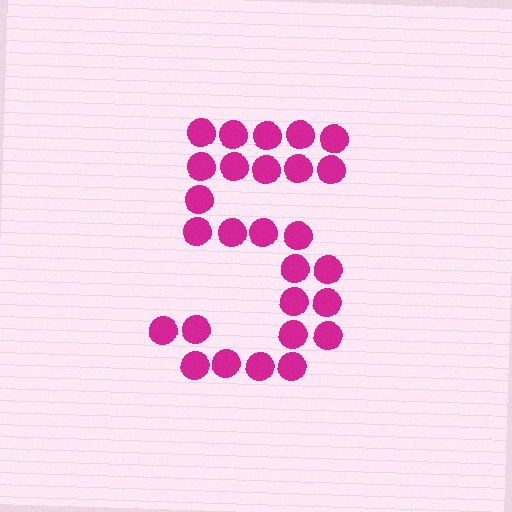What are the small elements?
The small elements are circles.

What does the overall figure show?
The overall figure shows the digit 5.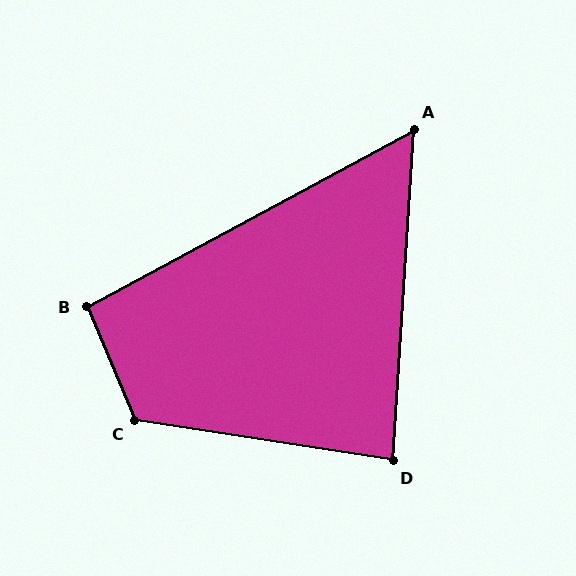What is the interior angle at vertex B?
Approximately 95 degrees (obtuse).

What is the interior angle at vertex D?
Approximately 85 degrees (acute).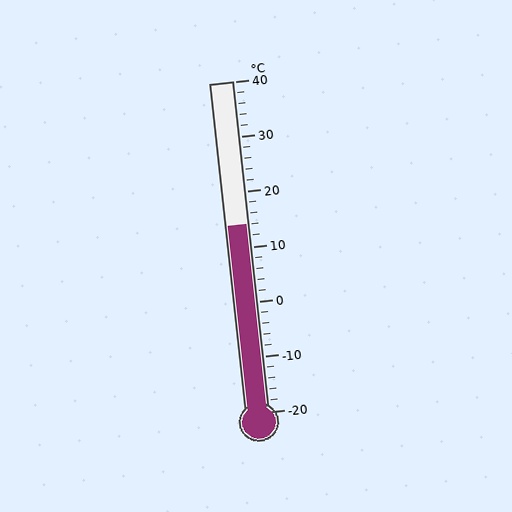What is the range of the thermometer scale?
The thermometer scale ranges from -20°C to 40°C.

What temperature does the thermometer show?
The thermometer shows approximately 14°C.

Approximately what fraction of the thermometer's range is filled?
The thermometer is filled to approximately 55% of its range.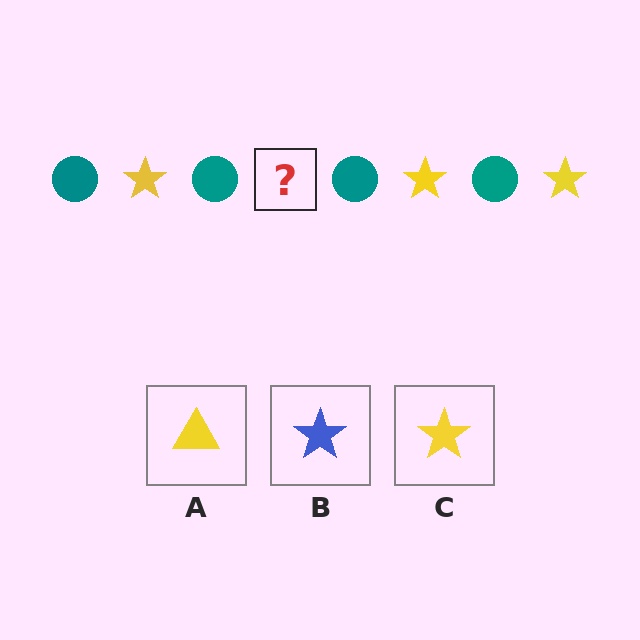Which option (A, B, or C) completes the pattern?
C.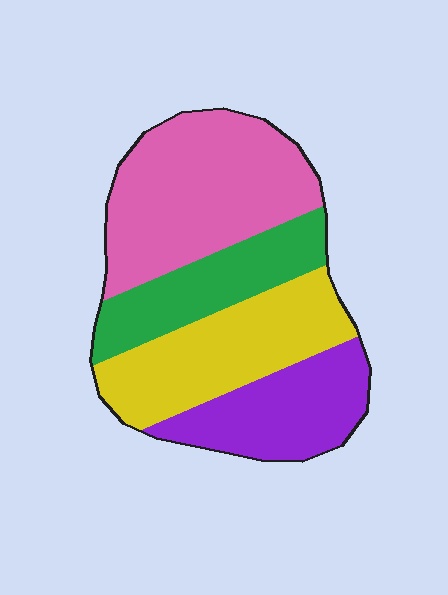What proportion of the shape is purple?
Purple takes up less than a quarter of the shape.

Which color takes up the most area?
Pink, at roughly 35%.